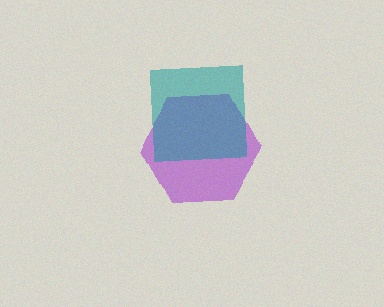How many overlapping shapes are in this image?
There are 2 overlapping shapes in the image.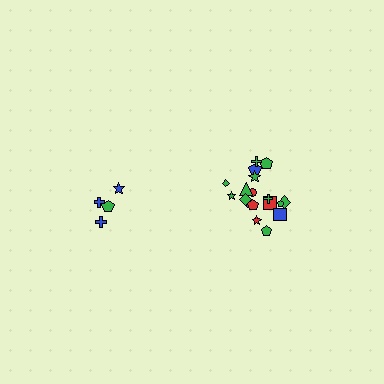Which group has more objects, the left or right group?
The right group.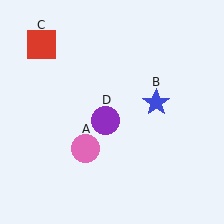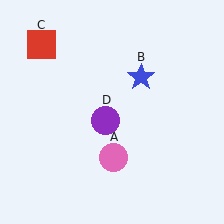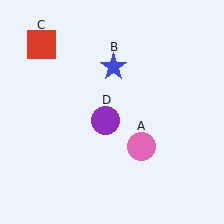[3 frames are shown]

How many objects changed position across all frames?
2 objects changed position: pink circle (object A), blue star (object B).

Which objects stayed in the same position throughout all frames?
Red square (object C) and purple circle (object D) remained stationary.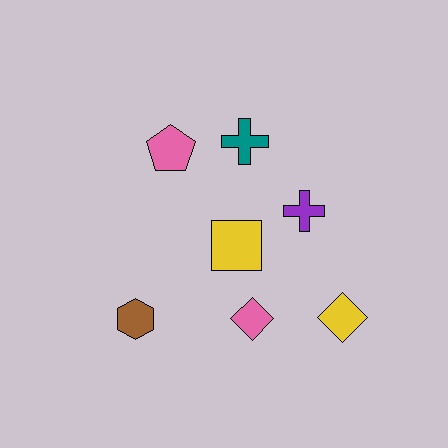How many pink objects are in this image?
There are 2 pink objects.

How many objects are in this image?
There are 7 objects.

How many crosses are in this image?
There are 2 crosses.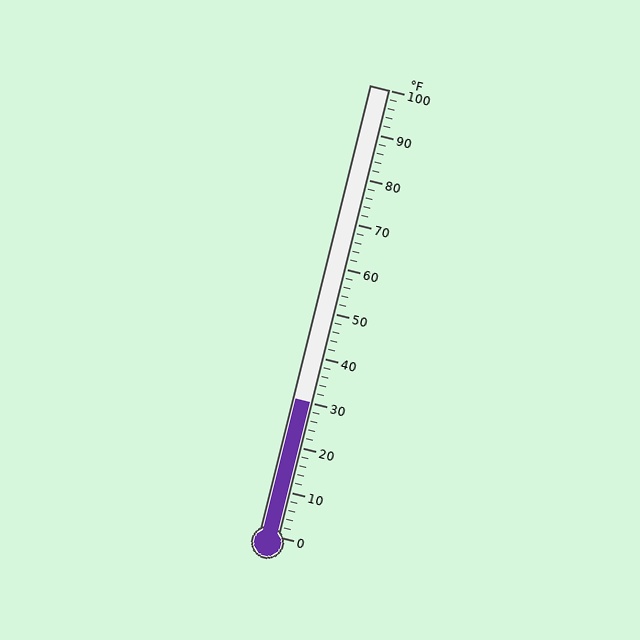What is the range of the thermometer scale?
The thermometer scale ranges from 0°F to 100°F.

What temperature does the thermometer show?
The thermometer shows approximately 30°F.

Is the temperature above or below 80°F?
The temperature is below 80°F.